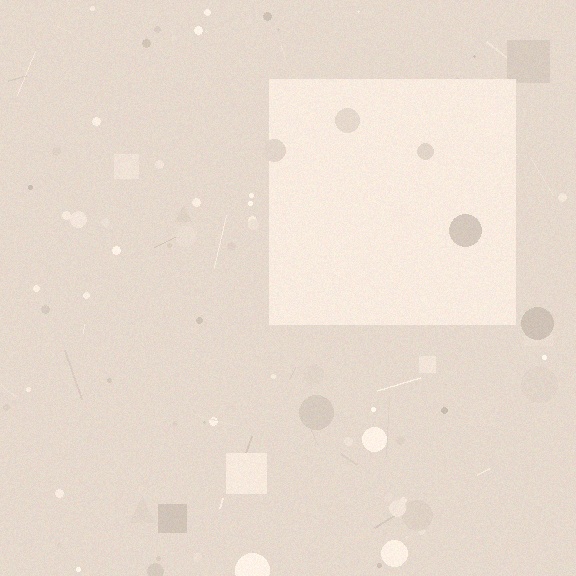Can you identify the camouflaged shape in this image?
The camouflaged shape is a square.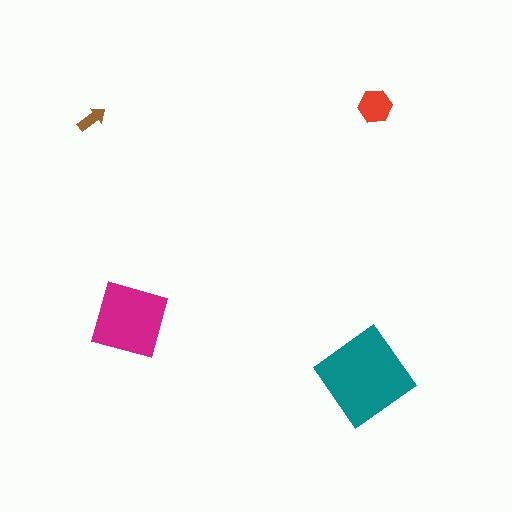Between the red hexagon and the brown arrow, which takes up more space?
The red hexagon.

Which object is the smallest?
The brown arrow.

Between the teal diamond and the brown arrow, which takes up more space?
The teal diamond.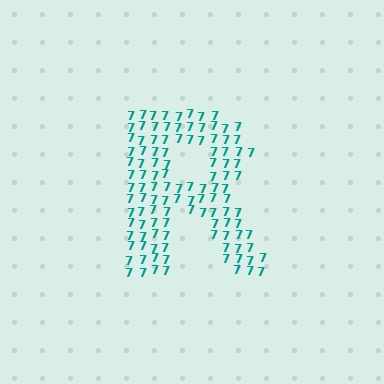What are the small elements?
The small elements are digit 7's.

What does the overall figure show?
The overall figure shows the letter R.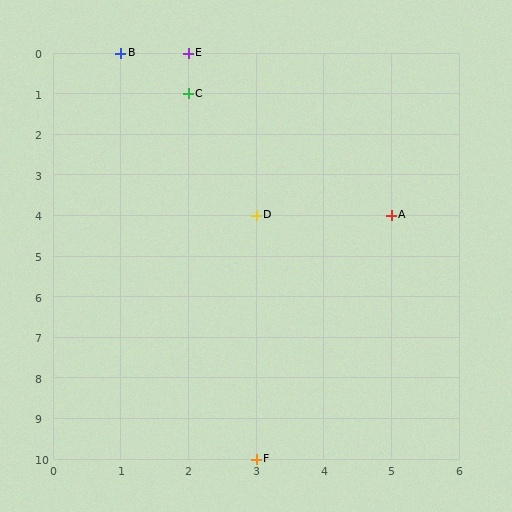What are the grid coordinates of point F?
Point F is at grid coordinates (3, 10).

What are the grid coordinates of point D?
Point D is at grid coordinates (3, 4).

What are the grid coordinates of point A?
Point A is at grid coordinates (5, 4).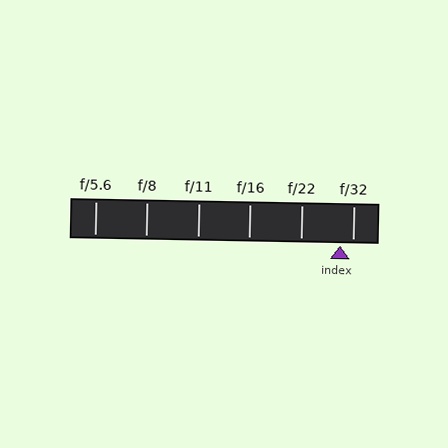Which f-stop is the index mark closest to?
The index mark is closest to f/32.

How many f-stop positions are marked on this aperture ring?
There are 6 f-stop positions marked.